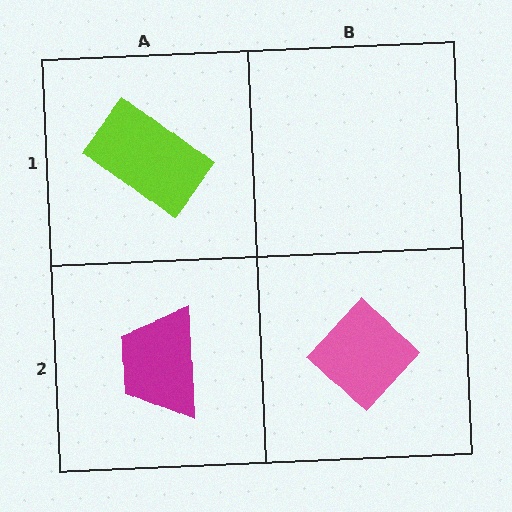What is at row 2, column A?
A magenta trapezoid.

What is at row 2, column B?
A pink diamond.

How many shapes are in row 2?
2 shapes.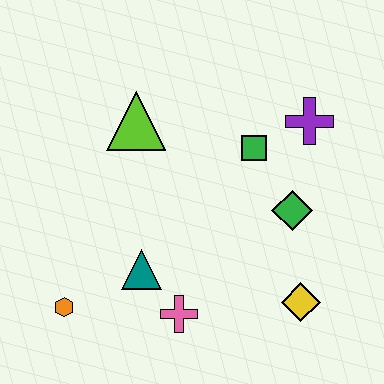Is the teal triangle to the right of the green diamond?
No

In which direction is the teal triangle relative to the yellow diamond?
The teal triangle is to the left of the yellow diamond.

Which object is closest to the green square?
The purple cross is closest to the green square.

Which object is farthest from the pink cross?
The purple cross is farthest from the pink cross.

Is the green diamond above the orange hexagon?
Yes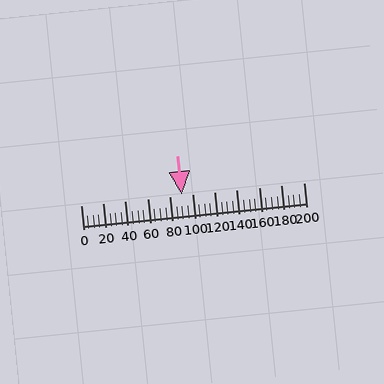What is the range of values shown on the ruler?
The ruler shows values from 0 to 200.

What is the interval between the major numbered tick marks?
The major tick marks are spaced 20 units apart.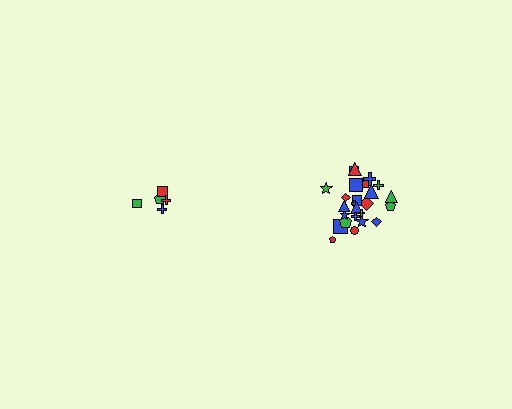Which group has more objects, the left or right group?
The right group.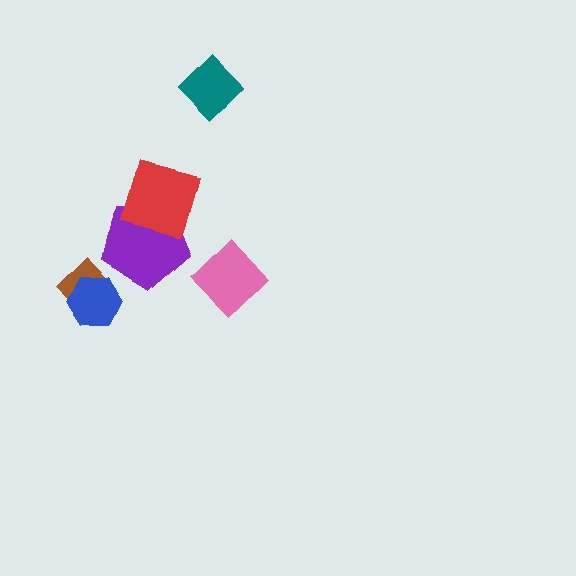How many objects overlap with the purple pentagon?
1 object overlaps with the purple pentagon.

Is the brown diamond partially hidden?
Yes, it is partially covered by another shape.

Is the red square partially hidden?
No, no other shape covers it.